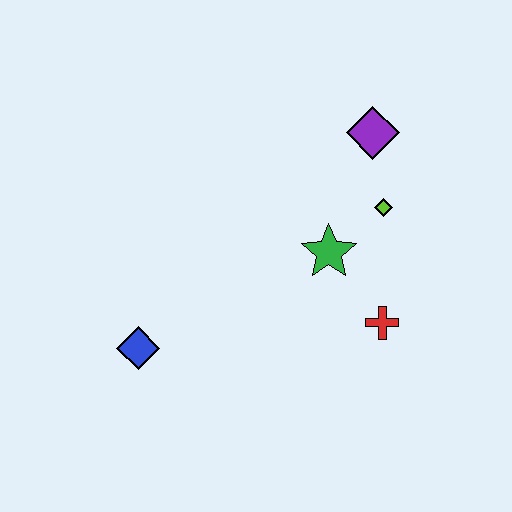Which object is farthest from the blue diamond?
The purple diamond is farthest from the blue diamond.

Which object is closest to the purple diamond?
The lime diamond is closest to the purple diamond.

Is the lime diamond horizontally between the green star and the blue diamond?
No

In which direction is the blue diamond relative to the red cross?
The blue diamond is to the left of the red cross.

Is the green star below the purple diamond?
Yes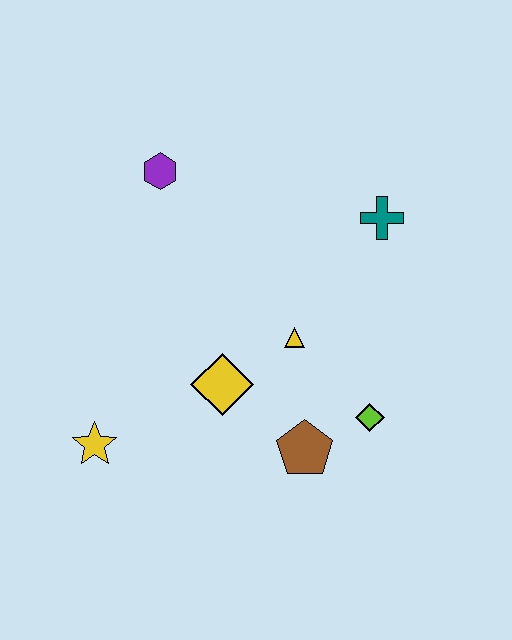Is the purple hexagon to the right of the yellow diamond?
No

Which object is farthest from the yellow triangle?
The yellow star is farthest from the yellow triangle.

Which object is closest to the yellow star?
The yellow diamond is closest to the yellow star.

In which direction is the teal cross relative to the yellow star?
The teal cross is to the right of the yellow star.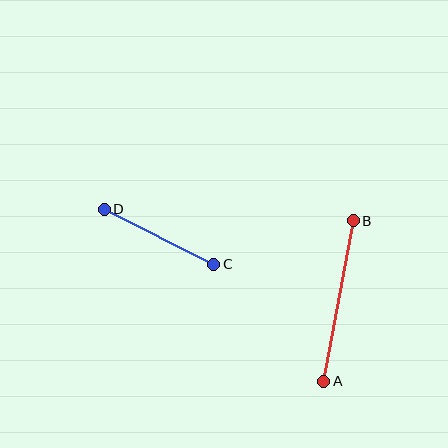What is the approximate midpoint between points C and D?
The midpoint is at approximately (159, 237) pixels.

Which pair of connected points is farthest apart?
Points A and B are farthest apart.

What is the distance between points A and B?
The distance is approximately 163 pixels.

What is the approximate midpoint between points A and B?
The midpoint is at approximately (338, 301) pixels.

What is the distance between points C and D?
The distance is approximately 122 pixels.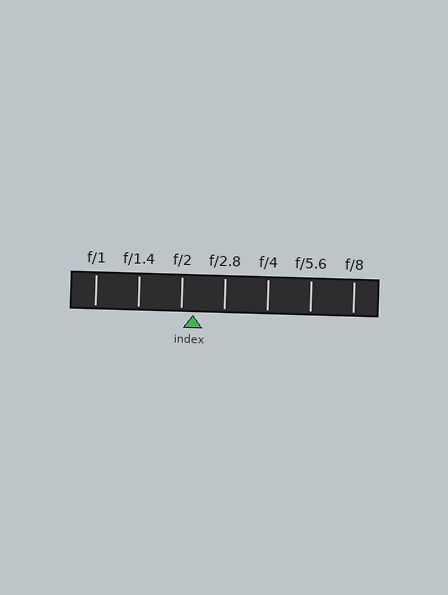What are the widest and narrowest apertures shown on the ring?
The widest aperture shown is f/1 and the narrowest is f/8.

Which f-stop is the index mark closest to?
The index mark is closest to f/2.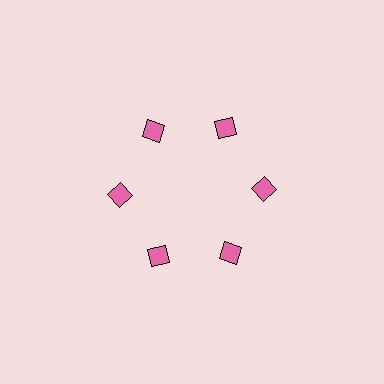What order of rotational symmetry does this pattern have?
This pattern has 6-fold rotational symmetry.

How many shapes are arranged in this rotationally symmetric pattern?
There are 6 shapes, arranged in 6 groups of 1.